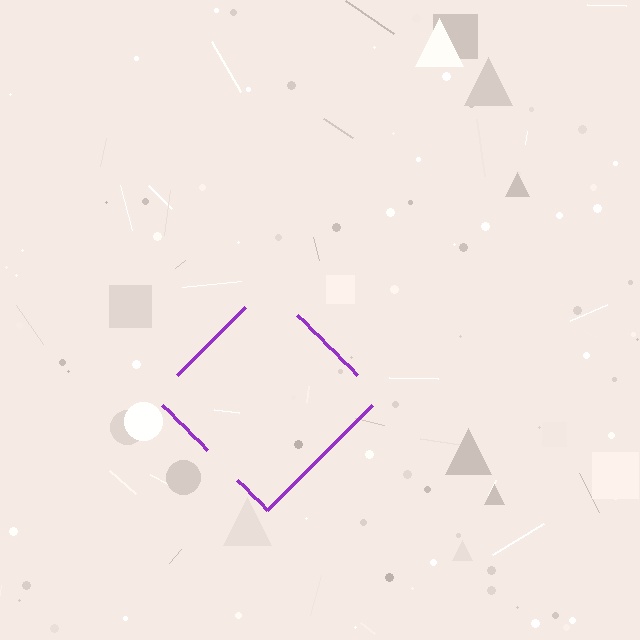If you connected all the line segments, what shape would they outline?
They would outline a diamond.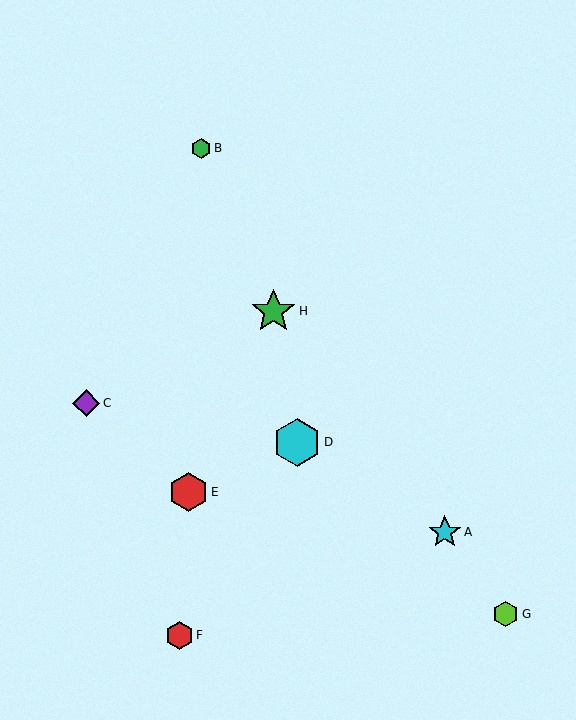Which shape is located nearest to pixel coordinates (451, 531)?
The cyan star (labeled A) at (445, 532) is nearest to that location.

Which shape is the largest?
The cyan hexagon (labeled D) is the largest.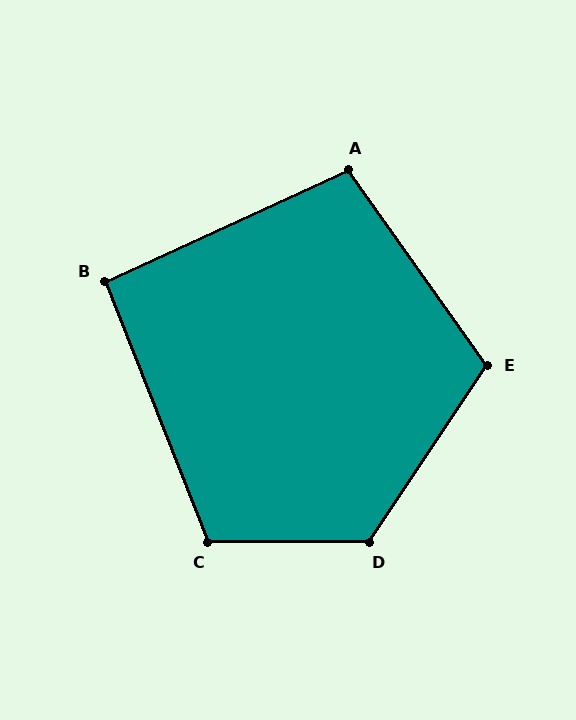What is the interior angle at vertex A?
Approximately 101 degrees (obtuse).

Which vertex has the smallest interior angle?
B, at approximately 93 degrees.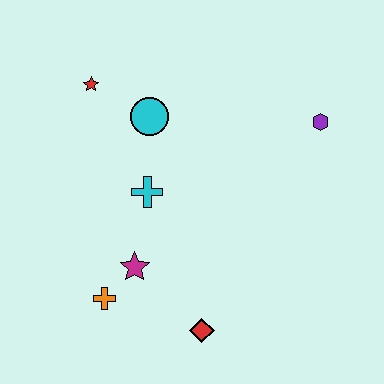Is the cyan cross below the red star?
Yes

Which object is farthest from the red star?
The red diamond is farthest from the red star.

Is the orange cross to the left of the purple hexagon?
Yes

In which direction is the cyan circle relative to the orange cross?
The cyan circle is above the orange cross.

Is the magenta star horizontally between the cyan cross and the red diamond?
No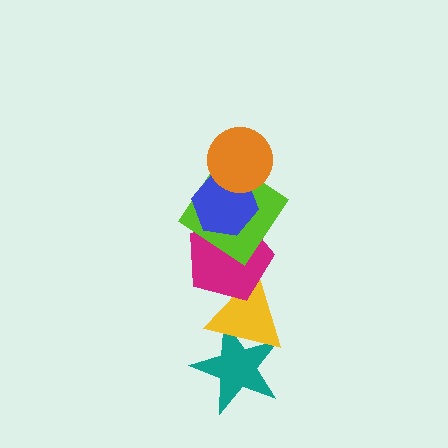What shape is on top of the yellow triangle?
The magenta pentagon is on top of the yellow triangle.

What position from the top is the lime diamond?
The lime diamond is 3rd from the top.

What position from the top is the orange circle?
The orange circle is 1st from the top.